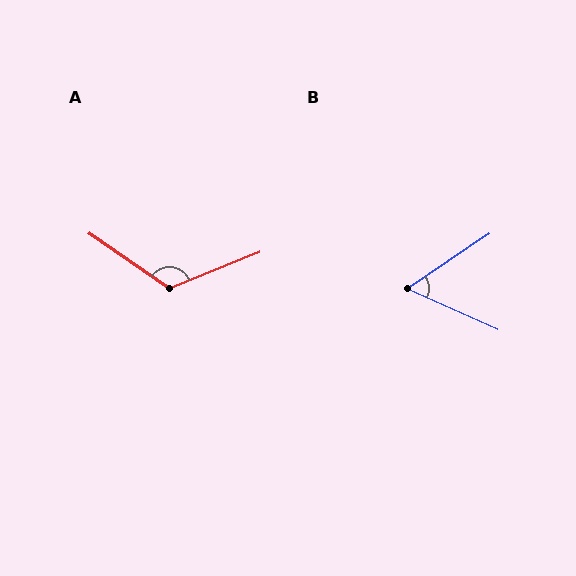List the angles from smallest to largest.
B (58°), A (123°).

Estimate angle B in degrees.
Approximately 58 degrees.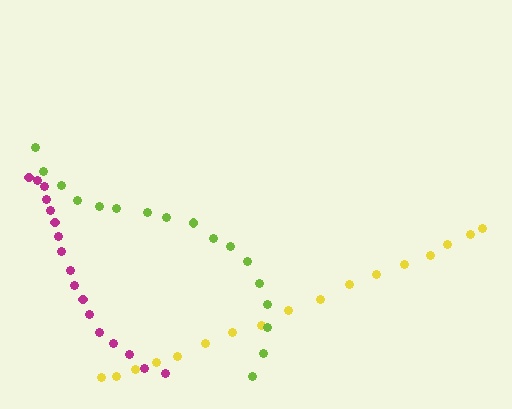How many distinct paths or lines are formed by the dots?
There are 3 distinct paths.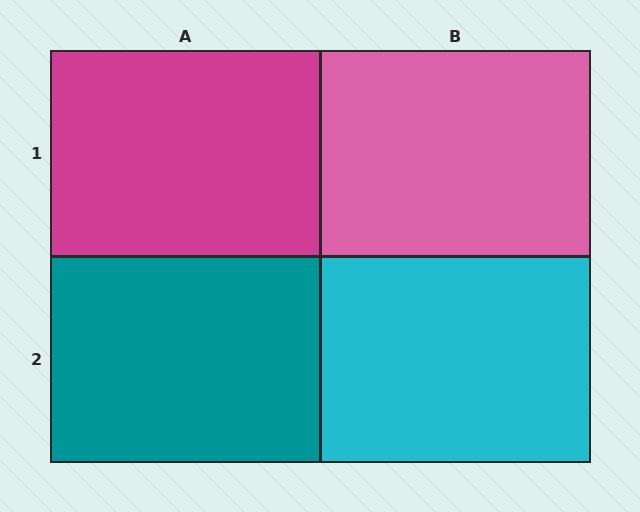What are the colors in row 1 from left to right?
Magenta, pink.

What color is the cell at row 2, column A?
Teal.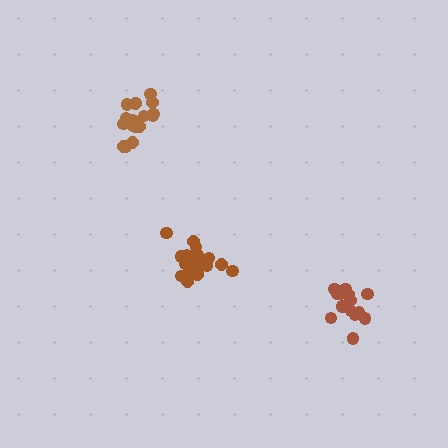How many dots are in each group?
Group 1: 18 dots, Group 2: 16 dots, Group 3: 21 dots (55 total).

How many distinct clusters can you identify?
There are 3 distinct clusters.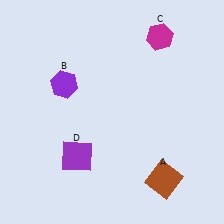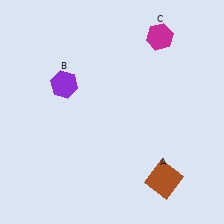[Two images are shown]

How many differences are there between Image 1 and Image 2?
There is 1 difference between the two images.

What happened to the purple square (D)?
The purple square (D) was removed in Image 2. It was in the bottom-left area of Image 1.